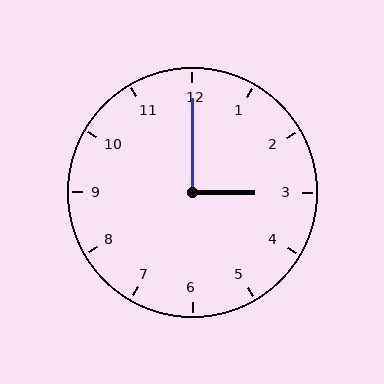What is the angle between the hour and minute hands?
Approximately 90 degrees.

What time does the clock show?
3:00.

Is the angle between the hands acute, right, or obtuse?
It is right.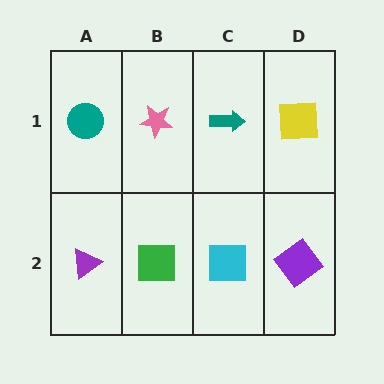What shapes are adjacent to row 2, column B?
A pink star (row 1, column B), a purple triangle (row 2, column A), a cyan square (row 2, column C).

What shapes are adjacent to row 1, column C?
A cyan square (row 2, column C), a pink star (row 1, column B), a yellow square (row 1, column D).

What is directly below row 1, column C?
A cyan square.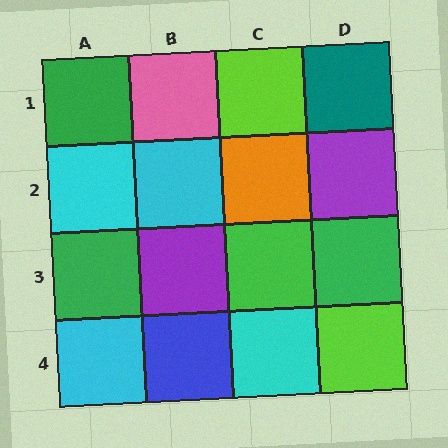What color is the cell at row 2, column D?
Purple.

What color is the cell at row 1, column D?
Teal.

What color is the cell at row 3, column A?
Green.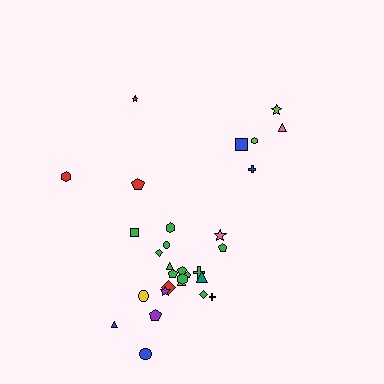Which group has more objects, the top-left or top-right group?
The top-right group.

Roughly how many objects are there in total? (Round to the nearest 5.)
Roughly 30 objects in total.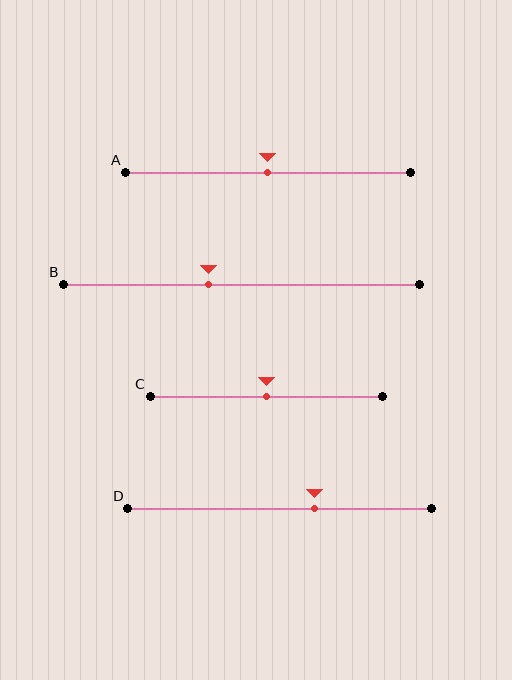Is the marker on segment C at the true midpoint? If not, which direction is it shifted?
Yes, the marker on segment C is at the true midpoint.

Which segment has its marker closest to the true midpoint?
Segment A has its marker closest to the true midpoint.